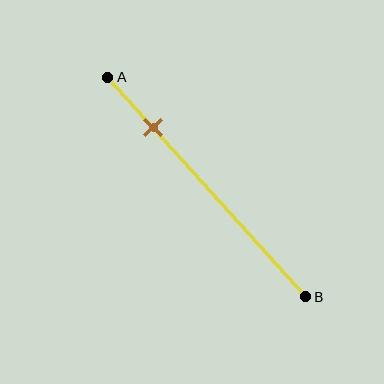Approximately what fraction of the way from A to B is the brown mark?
The brown mark is approximately 25% of the way from A to B.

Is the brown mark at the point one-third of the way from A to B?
No, the mark is at about 25% from A, not at the 33% one-third point.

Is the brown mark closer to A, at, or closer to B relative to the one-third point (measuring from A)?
The brown mark is closer to point A than the one-third point of segment AB.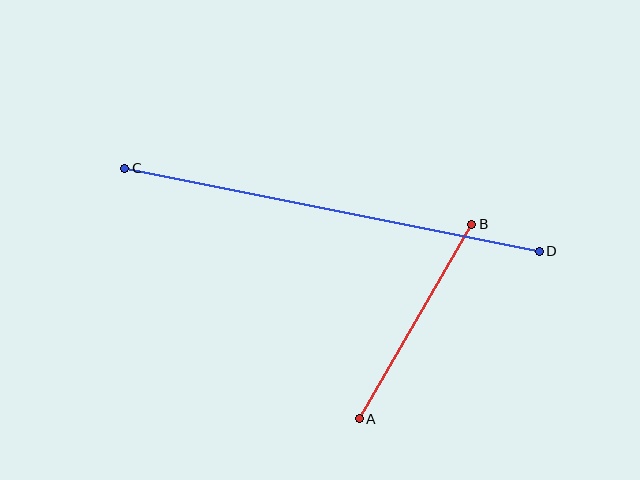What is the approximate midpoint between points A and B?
The midpoint is at approximately (416, 321) pixels.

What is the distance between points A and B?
The distance is approximately 225 pixels.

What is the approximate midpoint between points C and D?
The midpoint is at approximately (332, 210) pixels.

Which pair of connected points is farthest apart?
Points C and D are farthest apart.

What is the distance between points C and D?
The distance is approximately 423 pixels.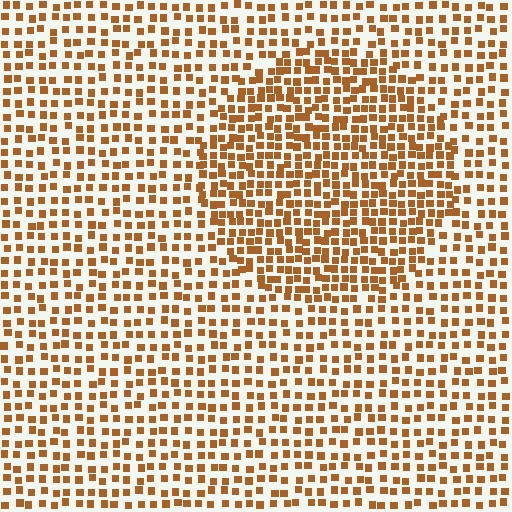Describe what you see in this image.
The image contains small brown elements arranged at two different densities. A circle-shaped region is visible where the elements are more densely packed than the surrounding area.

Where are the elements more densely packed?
The elements are more densely packed inside the circle boundary.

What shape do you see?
I see a circle.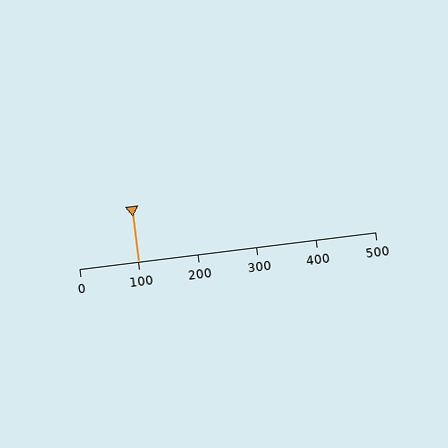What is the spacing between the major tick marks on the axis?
The major ticks are spaced 100 apart.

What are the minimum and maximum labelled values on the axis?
The axis runs from 0 to 500.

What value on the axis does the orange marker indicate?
The marker indicates approximately 100.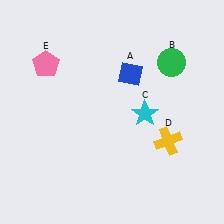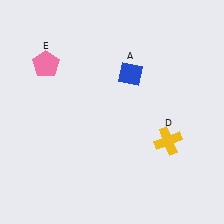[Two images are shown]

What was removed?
The cyan star (C), the green circle (B) were removed in Image 2.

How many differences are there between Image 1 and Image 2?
There are 2 differences between the two images.